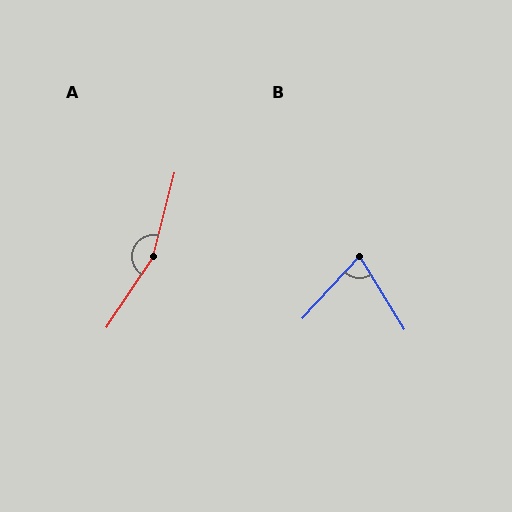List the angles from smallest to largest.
B (74°), A (161°).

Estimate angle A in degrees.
Approximately 161 degrees.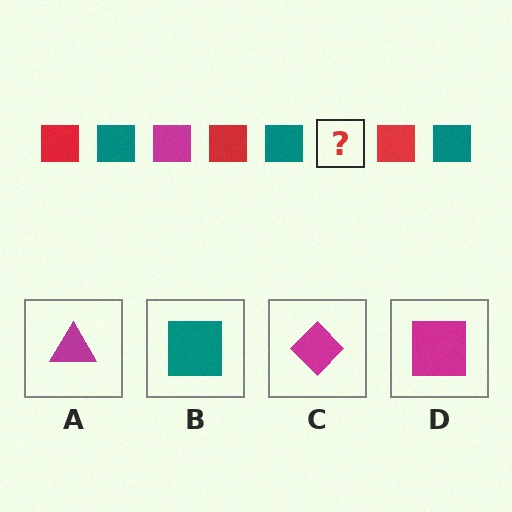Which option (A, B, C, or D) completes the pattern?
D.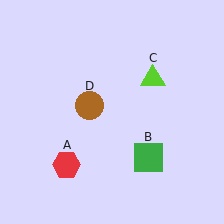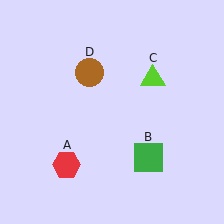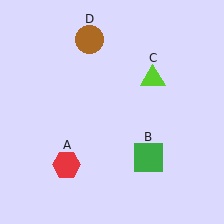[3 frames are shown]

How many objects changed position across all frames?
1 object changed position: brown circle (object D).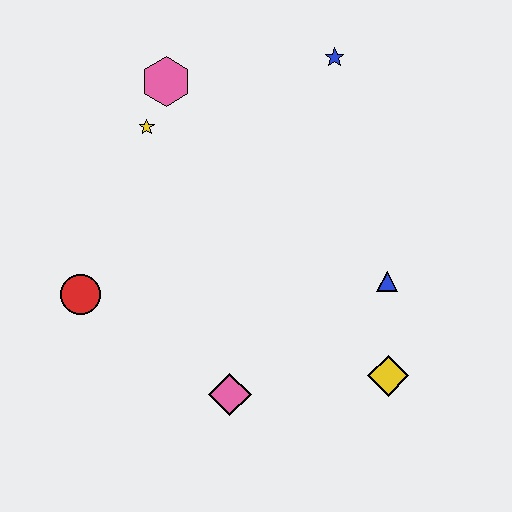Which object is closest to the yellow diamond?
The blue triangle is closest to the yellow diamond.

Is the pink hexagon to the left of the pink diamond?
Yes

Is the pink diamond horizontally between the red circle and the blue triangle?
Yes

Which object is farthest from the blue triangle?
The red circle is farthest from the blue triangle.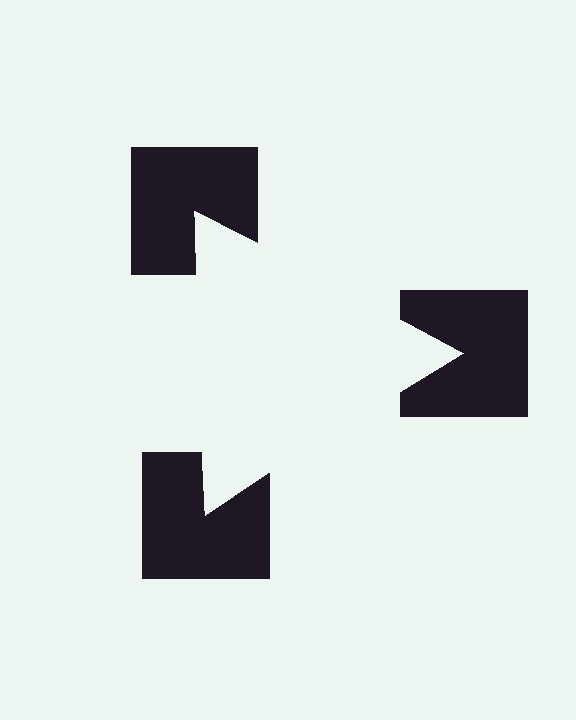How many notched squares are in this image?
There are 3 — one at each vertex of the illusory triangle.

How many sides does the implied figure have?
3 sides.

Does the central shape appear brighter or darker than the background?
It typically appears slightly brighter than the background, even though no actual brightness change is drawn.